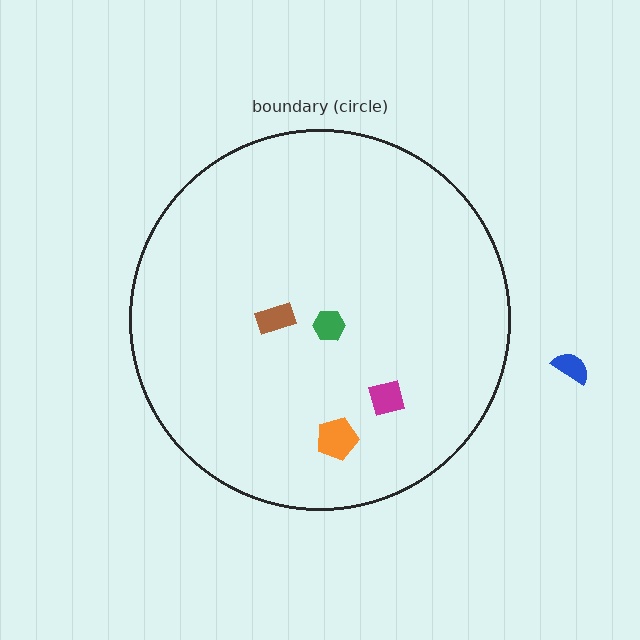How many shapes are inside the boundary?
4 inside, 1 outside.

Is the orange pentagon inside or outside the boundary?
Inside.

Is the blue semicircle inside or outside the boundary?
Outside.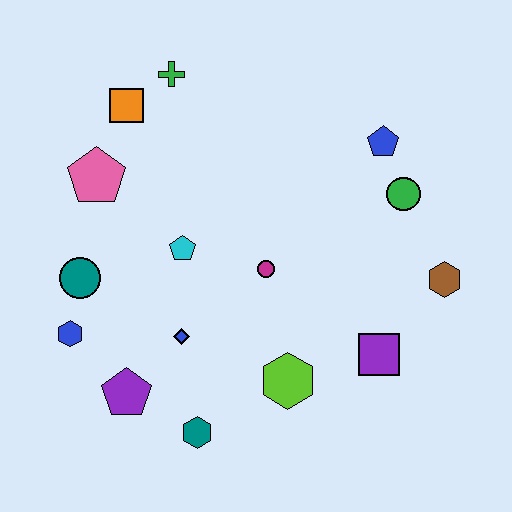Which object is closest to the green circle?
The blue pentagon is closest to the green circle.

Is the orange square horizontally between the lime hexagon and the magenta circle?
No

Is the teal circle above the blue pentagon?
No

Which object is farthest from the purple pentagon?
The blue pentagon is farthest from the purple pentagon.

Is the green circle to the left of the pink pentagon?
No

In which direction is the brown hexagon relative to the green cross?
The brown hexagon is to the right of the green cross.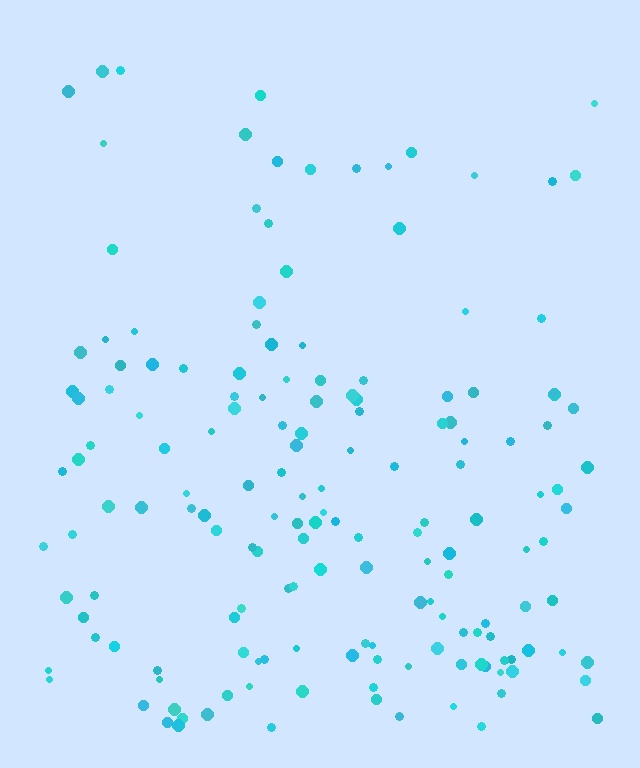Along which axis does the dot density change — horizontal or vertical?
Vertical.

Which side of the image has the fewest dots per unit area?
The top.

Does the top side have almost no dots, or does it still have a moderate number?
Still a moderate number, just noticeably fewer than the bottom.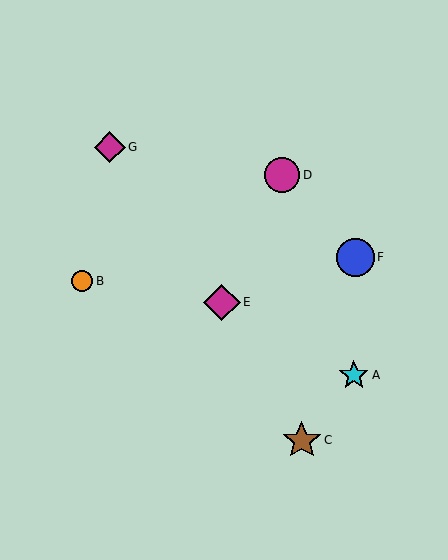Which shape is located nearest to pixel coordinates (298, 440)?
The brown star (labeled C) at (302, 440) is nearest to that location.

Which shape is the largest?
The brown star (labeled C) is the largest.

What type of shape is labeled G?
Shape G is a magenta diamond.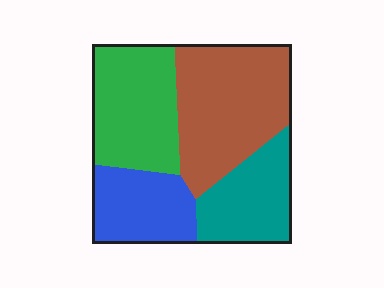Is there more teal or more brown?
Brown.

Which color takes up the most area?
Brown, at roughly 35%.